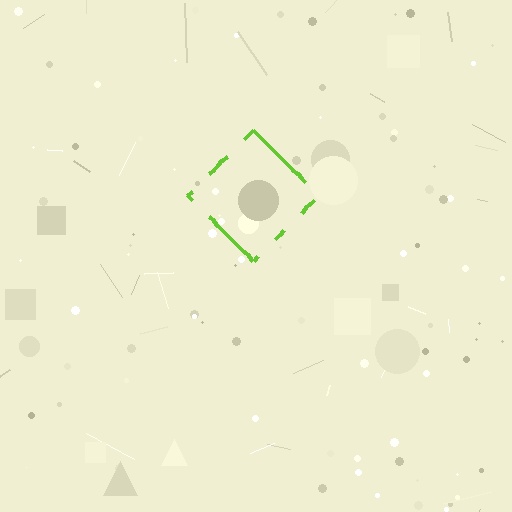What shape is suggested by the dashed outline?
The dashed outline suggests a diamond.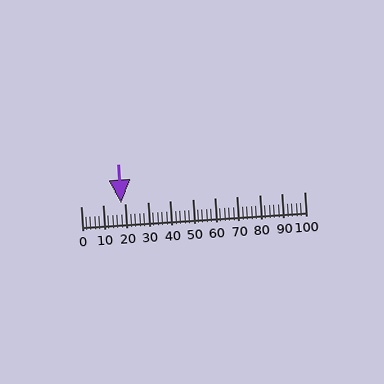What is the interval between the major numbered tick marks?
The major tick marks are spaced 10 units apart.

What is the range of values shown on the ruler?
The ruler shows values from 0 to 100.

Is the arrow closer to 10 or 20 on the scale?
The arrow is closer to 20.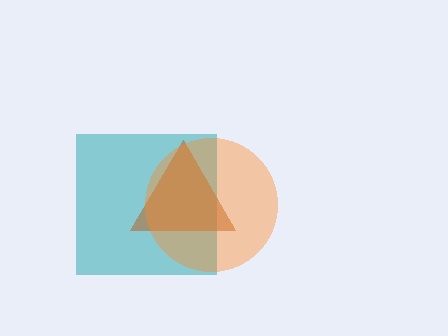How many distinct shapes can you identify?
There are 3 distinct shapes: a teal square, a brown triangle, an orange circle.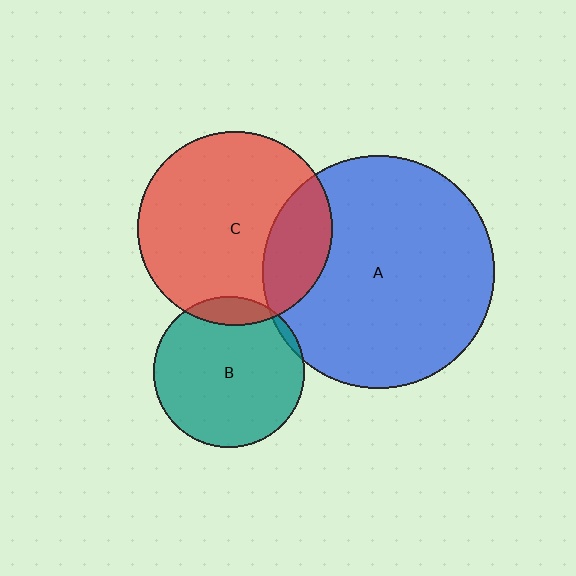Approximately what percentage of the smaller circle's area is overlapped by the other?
Approximately 20%.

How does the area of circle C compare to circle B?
Approximately 1.6 times.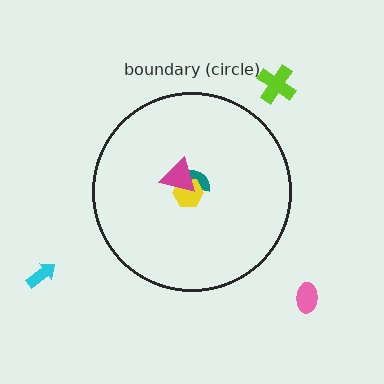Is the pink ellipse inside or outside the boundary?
Outside.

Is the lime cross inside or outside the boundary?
Outside.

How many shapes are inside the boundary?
3 inside, 3 outside.